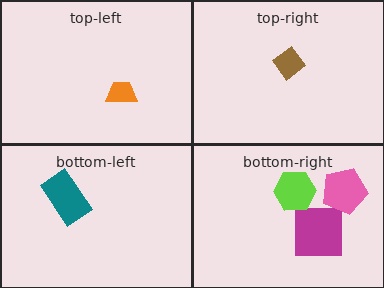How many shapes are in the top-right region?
1.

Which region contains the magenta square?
The bottom-right region.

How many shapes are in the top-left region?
1.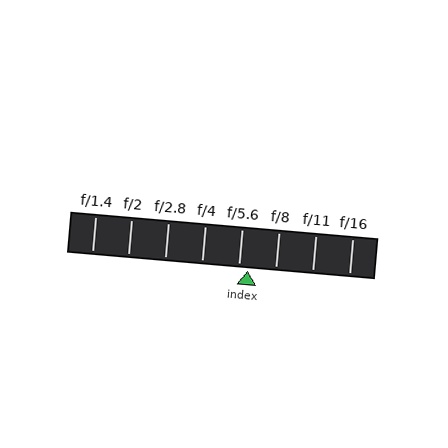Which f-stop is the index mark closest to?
The index mark is closest to f/5.6.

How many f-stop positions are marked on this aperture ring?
There are 8 f-stop positions marked.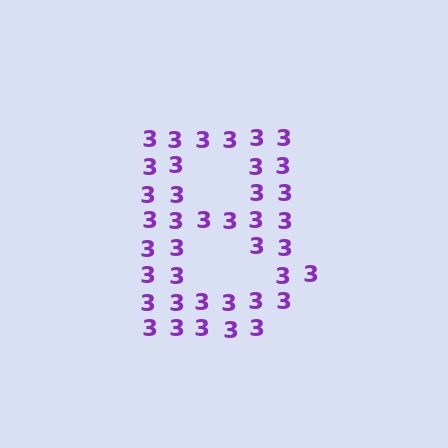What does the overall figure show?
The overall figure shows the letter B.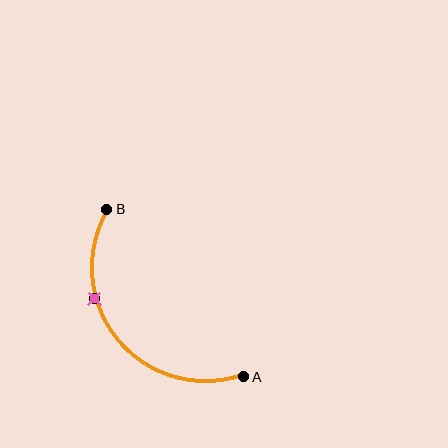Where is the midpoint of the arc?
The arc midpoint is the point on the curve farthest from the straight line joining A and B. It sits below and to the left of that line.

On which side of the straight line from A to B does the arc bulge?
The arc bulges below and to the left of the straight line connecting A and B.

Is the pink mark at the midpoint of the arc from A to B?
No. The pink mark lies on the arc but is closer to endpoint B. The arc midpoint would be at the point on the curve equidistant along the arc from both A and B.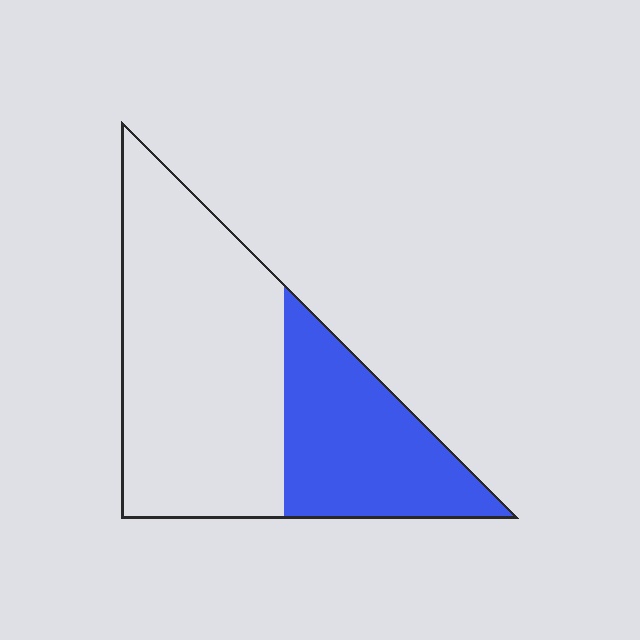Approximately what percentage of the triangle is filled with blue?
Approximately 35%.